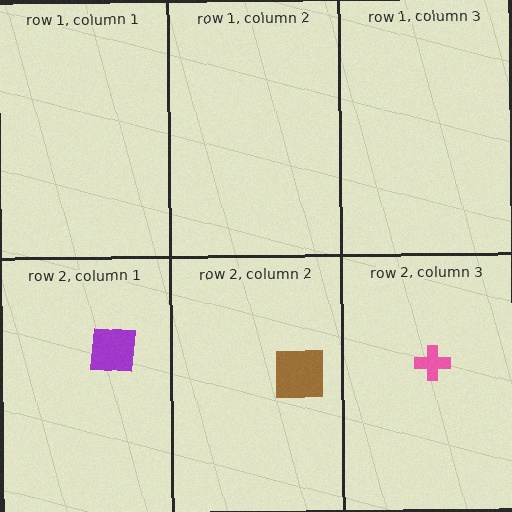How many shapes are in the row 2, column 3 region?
1.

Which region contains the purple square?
The row 2, column 1 region.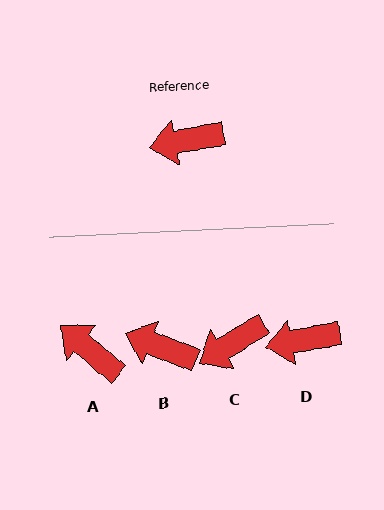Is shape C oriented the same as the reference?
No, it is off by about 21 degrees.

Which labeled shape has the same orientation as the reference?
D.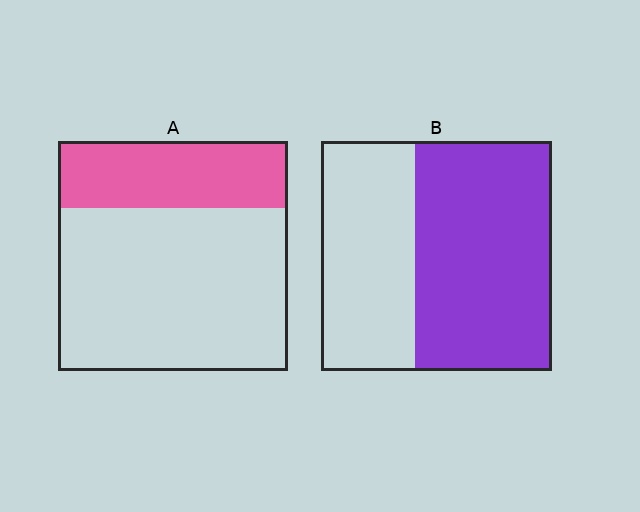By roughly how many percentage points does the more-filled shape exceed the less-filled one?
By roughly 30 percentage points (B over A).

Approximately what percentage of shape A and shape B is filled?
A is approximately 30% and B is approximately 60%.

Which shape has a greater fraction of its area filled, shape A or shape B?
Shape B.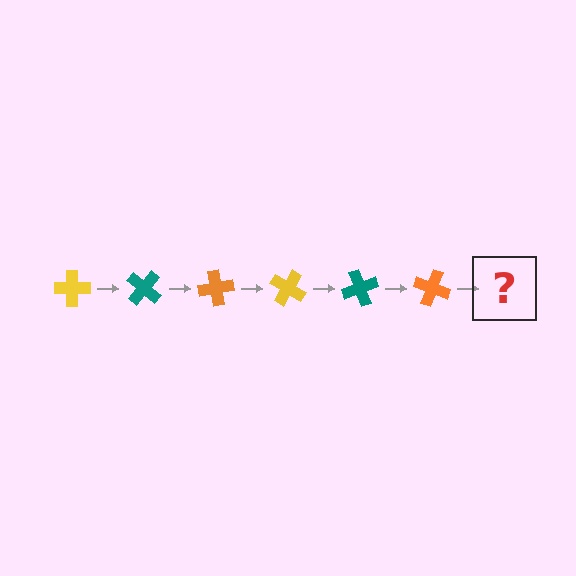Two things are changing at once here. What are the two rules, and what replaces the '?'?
The two rules are that it rotates 40 degrees each step and the color cycles through yellow, teal, and orange. The '?' should be a yellow cross, rotated 240 degrees from the start.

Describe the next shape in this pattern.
It should be a yellow cross, rotated 240 degrees from the start.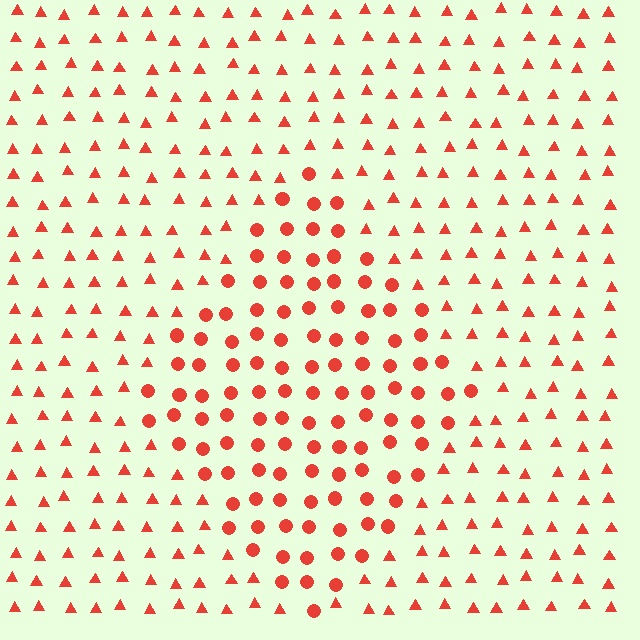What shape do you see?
I see a diamond.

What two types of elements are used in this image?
The image uses circles inside the diamond region and triangles outside it.